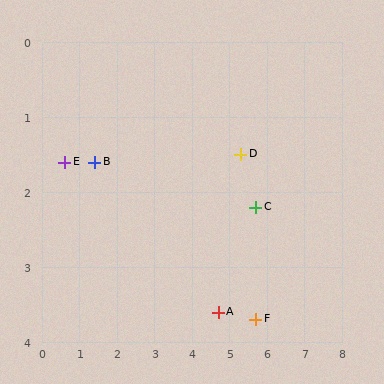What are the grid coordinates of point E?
Point E is at approximately (0.6, 1.6).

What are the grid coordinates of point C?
Point C is at approximately (5.7, 2.2).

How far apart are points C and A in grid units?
Points C and A are about 1.7 grid units apart.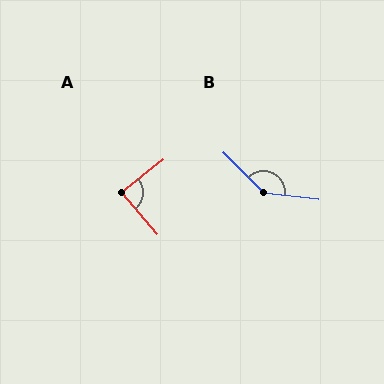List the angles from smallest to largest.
A (87°), B (142°).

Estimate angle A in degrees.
Approximately 87 degrees.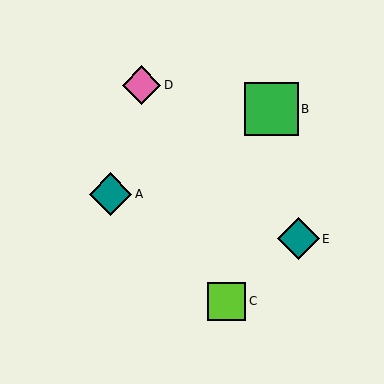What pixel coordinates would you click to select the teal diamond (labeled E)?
Click at (299, 239) to select the teal diamond E.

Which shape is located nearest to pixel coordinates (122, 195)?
The teal diamond (labeled A) at (110, 194) is nearest to that location.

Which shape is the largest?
The green square (labeled B) is the largest.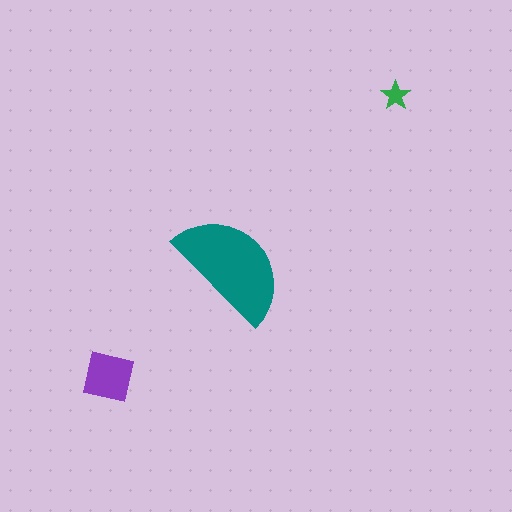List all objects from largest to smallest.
The teal semicircle, the purple square, the green star.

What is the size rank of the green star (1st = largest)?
3rd.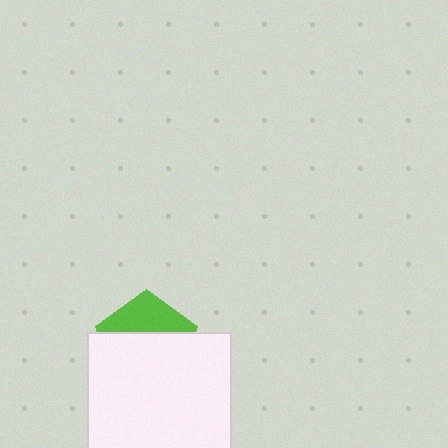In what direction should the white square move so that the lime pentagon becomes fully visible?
The white square should move down. That is the shortest direction to clear the overlap and leave the lime pentagon fully visible.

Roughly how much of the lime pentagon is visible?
A small part of it is visible (roughly 35%).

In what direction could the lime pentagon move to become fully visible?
The lime pentagon could move up. That would shift it out from behind the white square entirely.